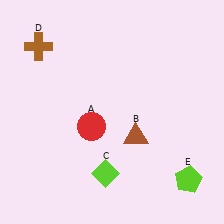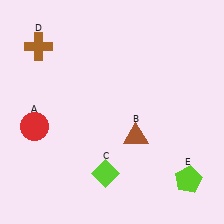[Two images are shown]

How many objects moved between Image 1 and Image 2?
1 object moved between the two images.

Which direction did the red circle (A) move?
The red circle (A) moved left.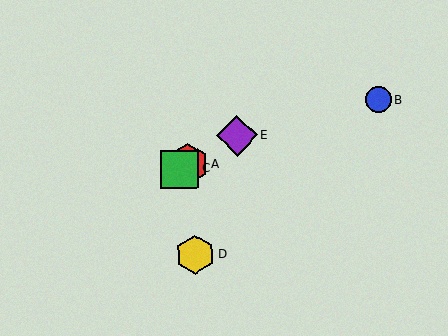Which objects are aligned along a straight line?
Objects A, C, E are aligned along a straight line.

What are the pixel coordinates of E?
Object E is at (237, 136).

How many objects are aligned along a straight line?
3 objects (A, C, E) are aligned along a straight line.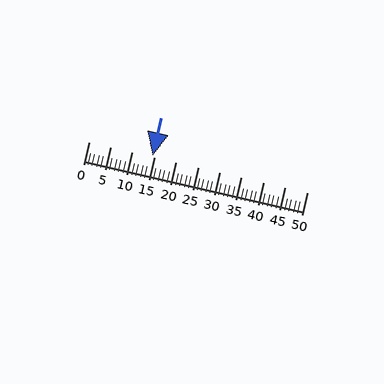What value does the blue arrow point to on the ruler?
The blue arrow points to approximately 15.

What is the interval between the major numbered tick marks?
The major tick marks are spaced 5 units apart.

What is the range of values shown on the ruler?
The ruler shows values from 0 to 50.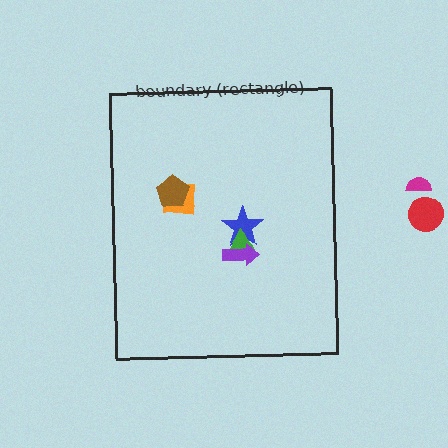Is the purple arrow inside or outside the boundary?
Inside.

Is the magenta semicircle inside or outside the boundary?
Outside.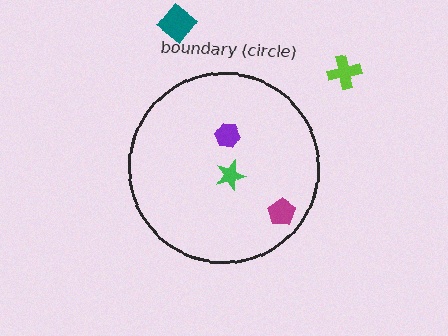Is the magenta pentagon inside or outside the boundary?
Inside.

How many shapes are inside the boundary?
3 inside, 2 outside.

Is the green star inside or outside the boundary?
Inside.